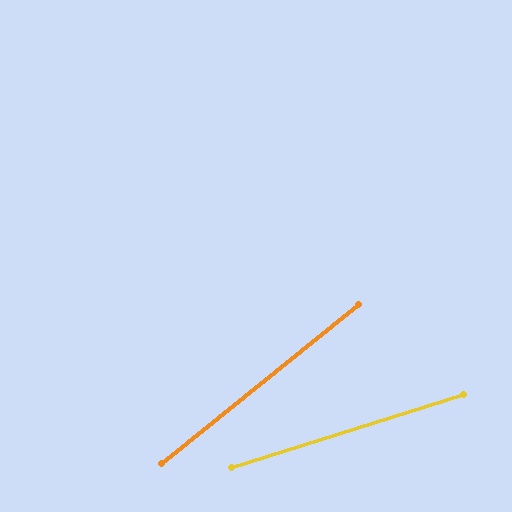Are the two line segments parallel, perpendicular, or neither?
Neither parallel nor perpendicular — they differ by about 21°.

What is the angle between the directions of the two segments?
Approximately 21 degrees.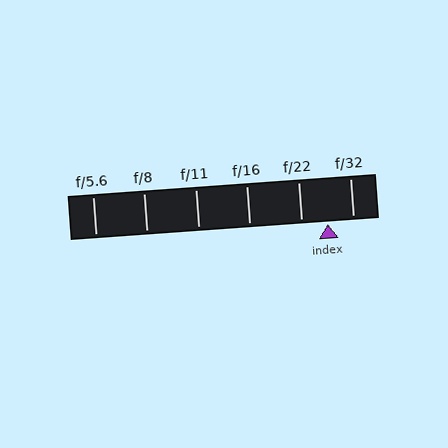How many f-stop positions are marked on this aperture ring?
There are 6 f-stop positions marked.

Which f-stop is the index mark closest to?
The index mark is closest to f/32.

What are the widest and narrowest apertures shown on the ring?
The widest aperture shown is f/5.6 and the narrowest is f/32.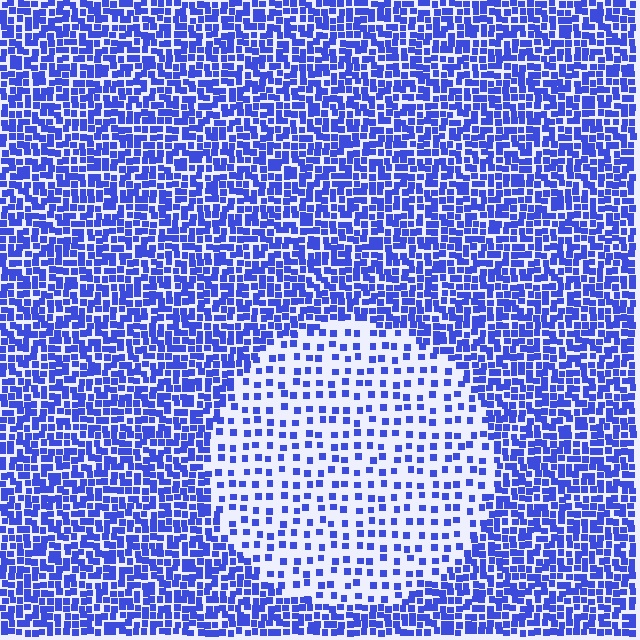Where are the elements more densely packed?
The elements are more densely packed outside the circle boundary.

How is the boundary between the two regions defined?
The boundary is defined by a change in element density (approximately 2.6x ratio). All elements are the same color, size, and shape.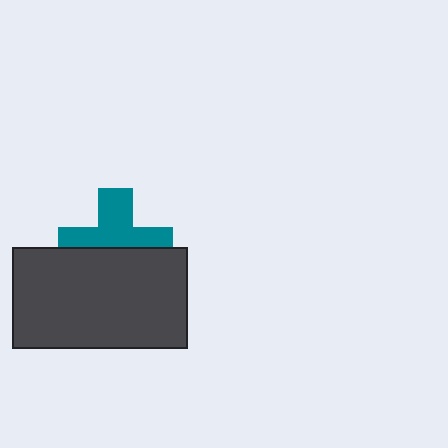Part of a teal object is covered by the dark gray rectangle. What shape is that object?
It is a cross.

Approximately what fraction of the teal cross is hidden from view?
Roughly 46% of the teal cross is hidden behind the dark gray rectangle.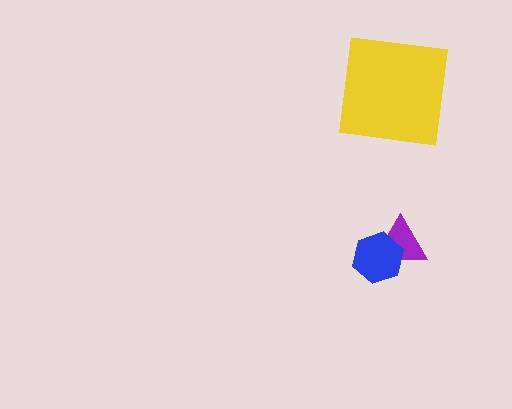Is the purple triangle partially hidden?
Yes, it is partially covered by another shape.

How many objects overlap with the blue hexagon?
1 object overlaps with the blue hexagon.